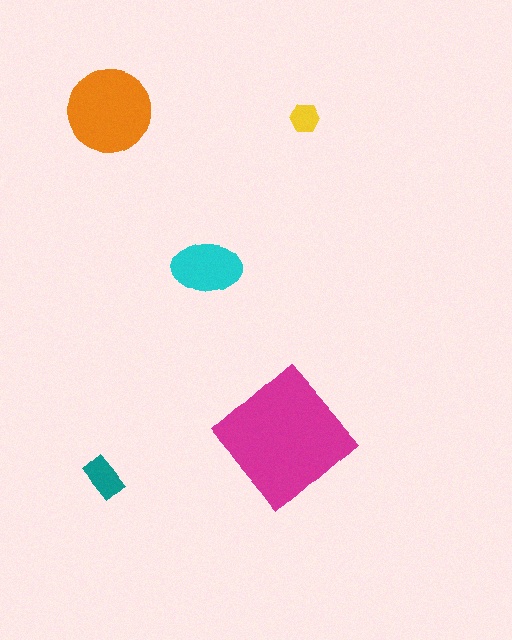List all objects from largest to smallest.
The magenta diamond, the orange circle, the cyan ellipse, the teal rectangle, the yellow hexagon.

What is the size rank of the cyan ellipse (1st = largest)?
3rd.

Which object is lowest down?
The teal rectangle is bottommost.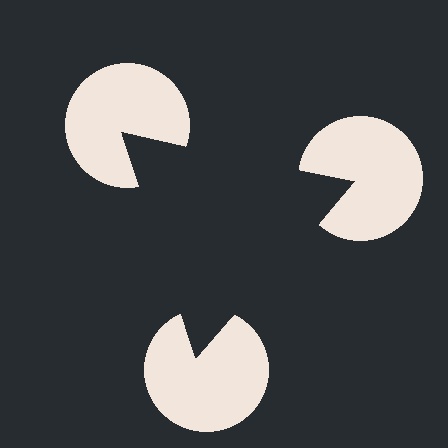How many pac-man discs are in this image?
There are 3 — one at each vertex of the illusory triangle.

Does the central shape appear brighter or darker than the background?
It typically appears slightly darker than the background, even though no actual brightness change is drawn.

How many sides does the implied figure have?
3 sides.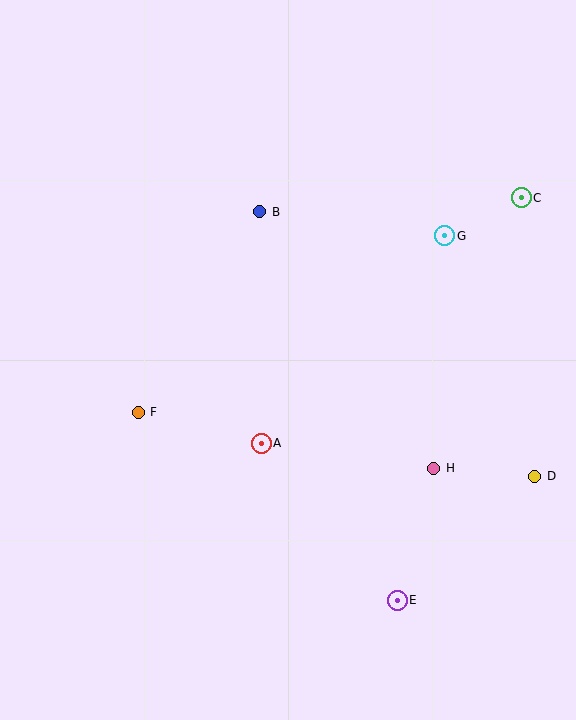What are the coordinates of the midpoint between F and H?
The midpoint between F and H is at (286, 440).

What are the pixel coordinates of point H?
Point H is at (434, 468).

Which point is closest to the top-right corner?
Point C is closest to the top-right corner.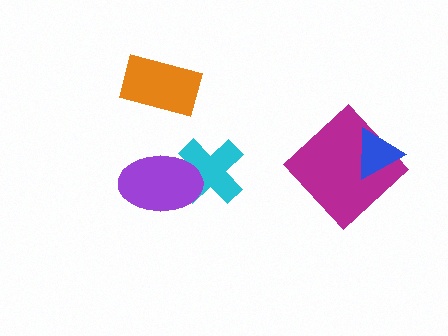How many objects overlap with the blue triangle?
1 object overlaps with the blue triangle.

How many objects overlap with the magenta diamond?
1 object overlaps with the magenta diamond.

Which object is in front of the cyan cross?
The purple ellipse is in front of the cyan cross.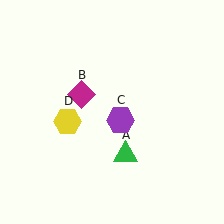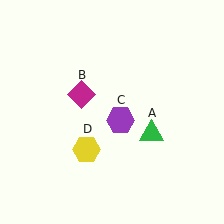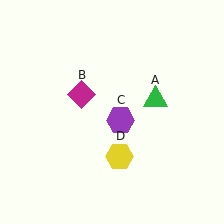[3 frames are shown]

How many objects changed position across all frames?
2 objects changed position: green triangle (object A), yellow hexagon (object D).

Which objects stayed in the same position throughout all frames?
Magenta diamond (object B) and purple hexagon (object C) remained stationary.